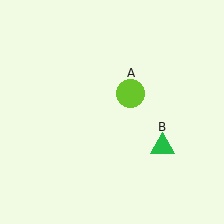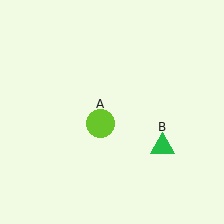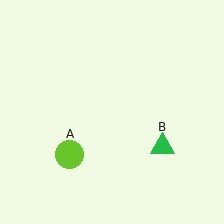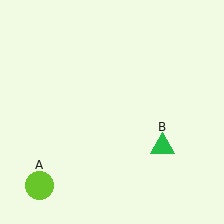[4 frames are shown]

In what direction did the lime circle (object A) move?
The lime circle (object A) moved down and to the left.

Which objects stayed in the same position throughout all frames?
Green triangle (object B) remained stationary.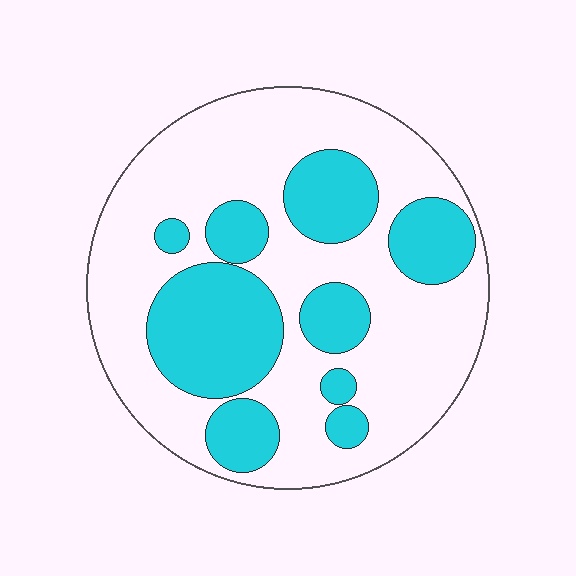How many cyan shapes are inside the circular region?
9.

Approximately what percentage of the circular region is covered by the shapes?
Approximately 35%.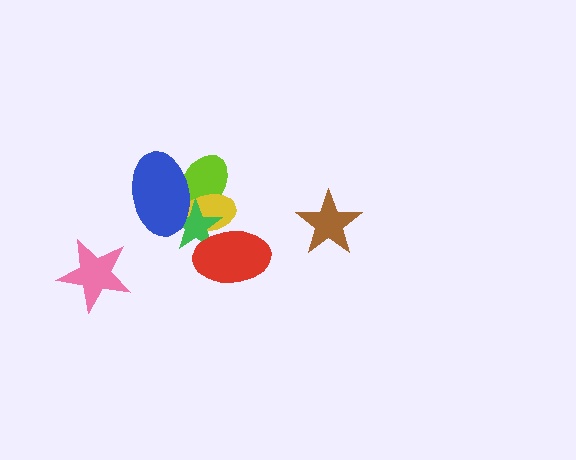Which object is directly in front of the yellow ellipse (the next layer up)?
The green star is directly in front of the yellow ellipse.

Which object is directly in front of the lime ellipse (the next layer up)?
The yellow ellipse is directly in front of the lime ellipse.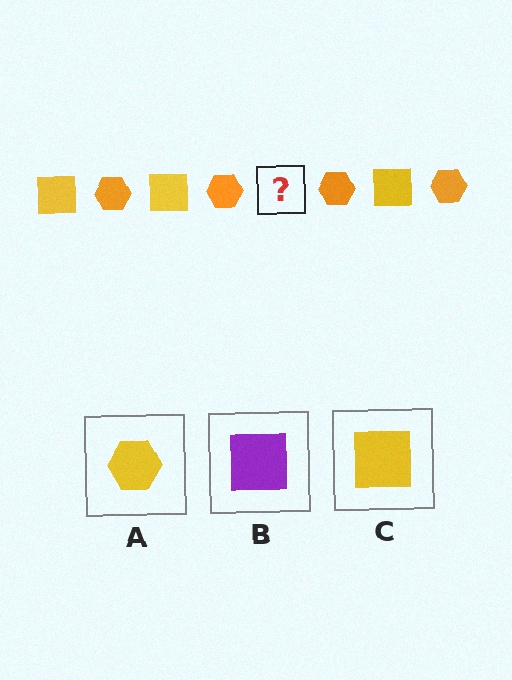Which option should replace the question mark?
Option C.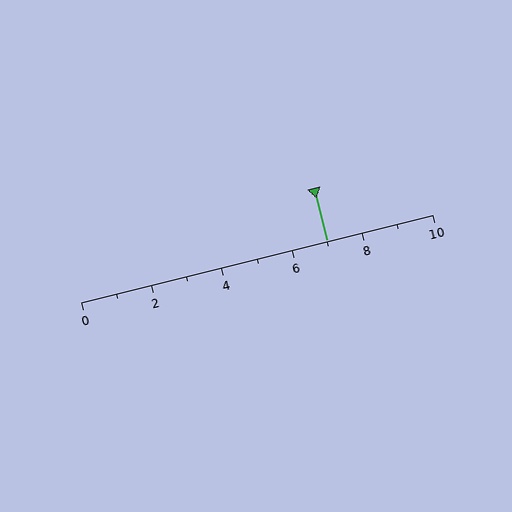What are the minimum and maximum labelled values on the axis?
The axis runs from 0 to 10.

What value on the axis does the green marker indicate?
The marker indicates approximately 7.